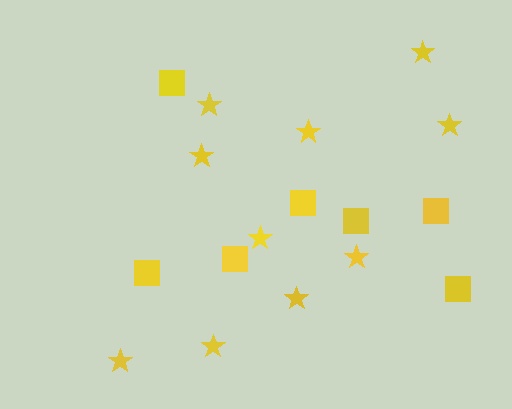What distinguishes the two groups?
There are 2 groups: one group of stars (10) and one group of squares (7).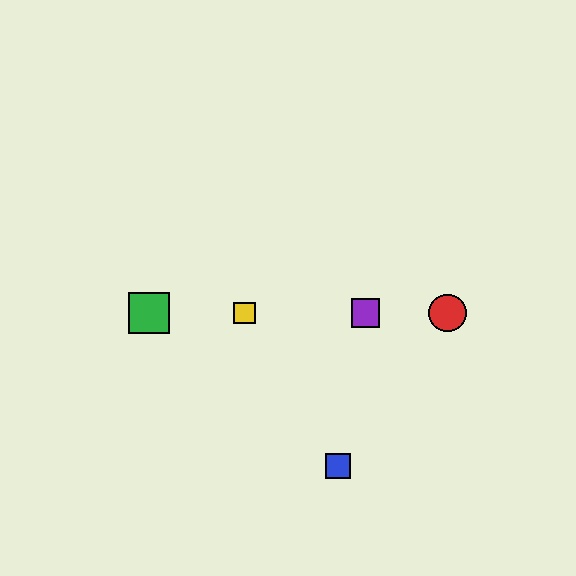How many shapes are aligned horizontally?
4 shapes (the red circle, the green square, the yellow square, the purple square) are aligned horizontally.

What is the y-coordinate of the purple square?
The purple square is at y≈313.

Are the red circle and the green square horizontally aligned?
Yes, both are at y≈313.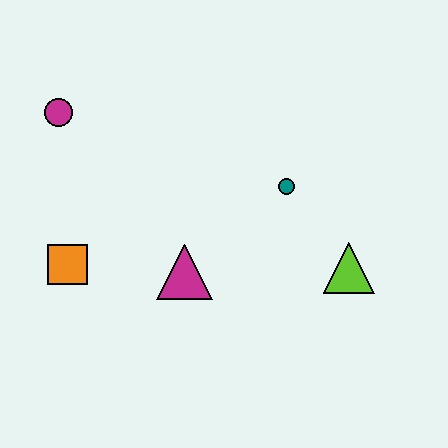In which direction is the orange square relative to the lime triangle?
The orange square is to the left of the lime triangle.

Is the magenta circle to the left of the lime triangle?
Yes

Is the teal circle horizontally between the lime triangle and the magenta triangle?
Yes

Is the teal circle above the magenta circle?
No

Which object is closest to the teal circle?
The lime triangle is closest to the teal circle.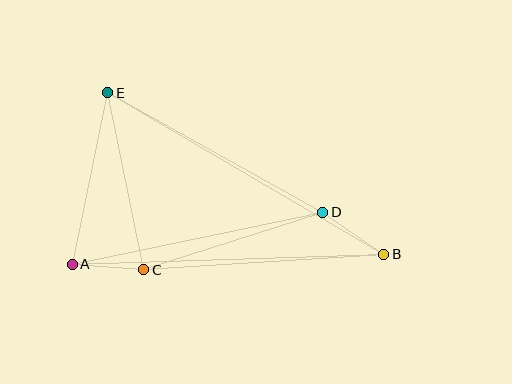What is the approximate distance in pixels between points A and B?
The distance between A and B is approximately 312 pixels.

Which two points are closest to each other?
Points A and C are closest to each other.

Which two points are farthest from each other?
Points B and E are farthest from each other.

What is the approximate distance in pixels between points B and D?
The distance between B and D is approximately 74 pixels.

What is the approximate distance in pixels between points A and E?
The distance between A and E is approximately 175 pixels.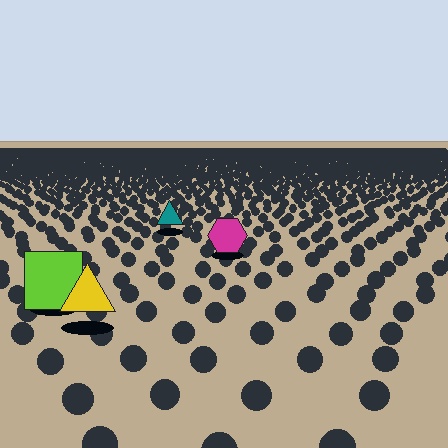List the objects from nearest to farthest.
From nearest to farthest: the yellow triangle, the lime square, the magenta hexagon, the teal triangle.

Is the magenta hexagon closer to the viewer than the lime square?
No. The lime square is closer — you can tell from the texture gradient: the ground texture is coarser near it.